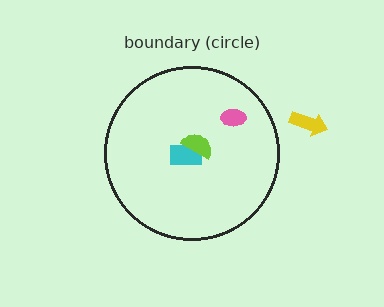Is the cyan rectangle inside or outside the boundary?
Inside.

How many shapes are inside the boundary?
3 inside, 1 outside.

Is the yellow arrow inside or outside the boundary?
Outside.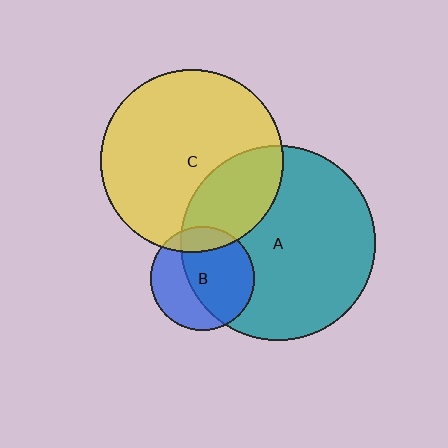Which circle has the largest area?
Circle A (teal).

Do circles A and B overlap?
Yes.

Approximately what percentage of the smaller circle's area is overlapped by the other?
Approximately 60%.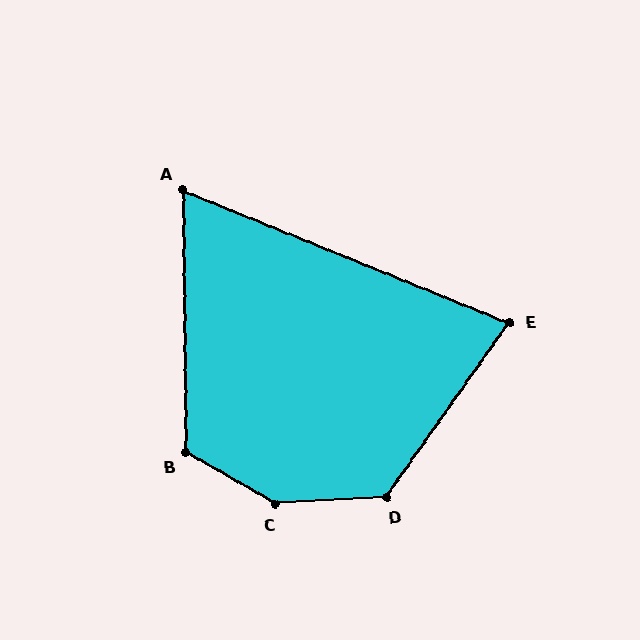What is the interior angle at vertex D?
Approximately 129 degrees (obtuse).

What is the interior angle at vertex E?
Approximately 77 degrees (acute).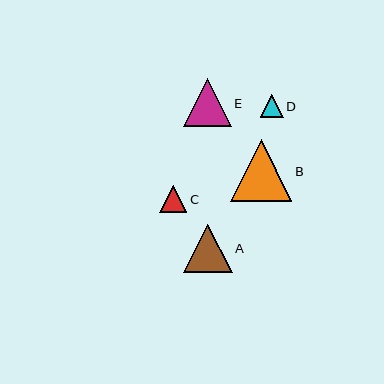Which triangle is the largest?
Triangle B is the largest with a size of approximately 61 pixels.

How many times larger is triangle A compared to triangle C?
Triangle A is approximately 1.8 times the size of triangle C.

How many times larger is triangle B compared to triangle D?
Triangle B is approximately 2.7 times the size of triangle D.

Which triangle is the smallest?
Triangle D is the smallest with a size of approximately 23 pixels.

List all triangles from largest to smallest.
From largest to smallest: B, A, E, C, D.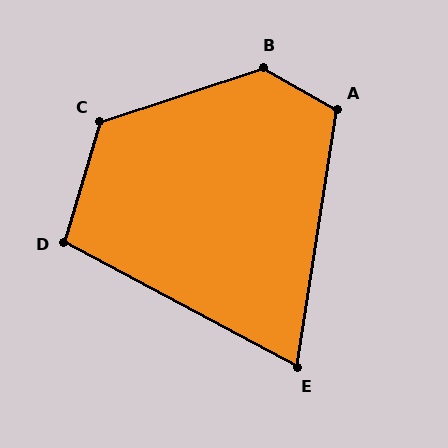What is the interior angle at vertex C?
Approximately 125 degrees (obtuse).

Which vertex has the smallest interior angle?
E, at approximately 71 degrees.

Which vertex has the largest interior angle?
B, at approximately 132 degrees.